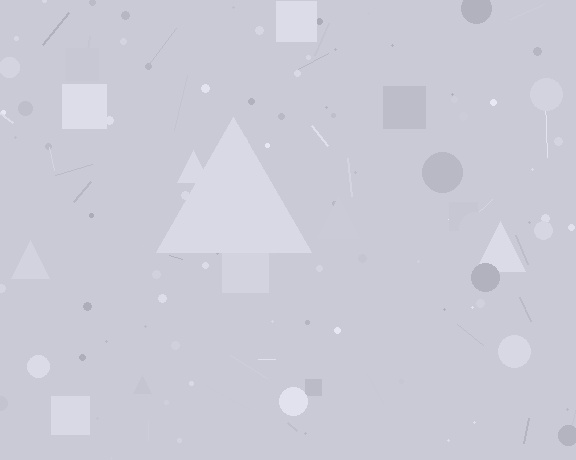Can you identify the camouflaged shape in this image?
The camouflaged shape is a triangle.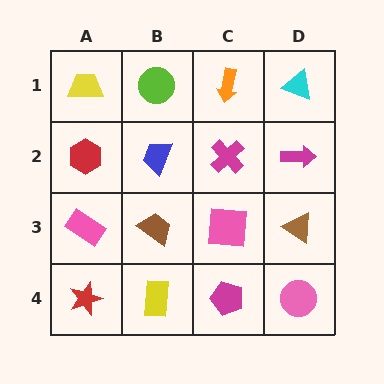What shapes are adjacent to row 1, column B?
A blue trapezoid (row 2, column B), a yellow trapezoid (row 1, column A), an orange arrow (row 1, column C).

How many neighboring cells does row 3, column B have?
4.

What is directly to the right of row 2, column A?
A blue trapezoid.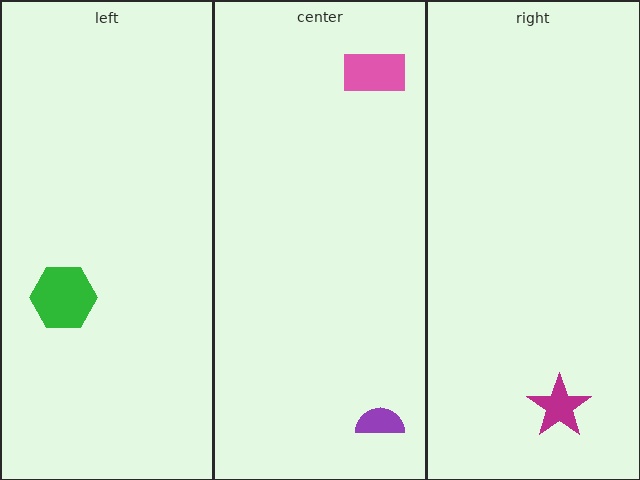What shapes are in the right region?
The magenta star.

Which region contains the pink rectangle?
The center region.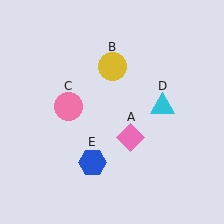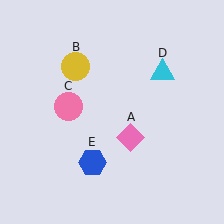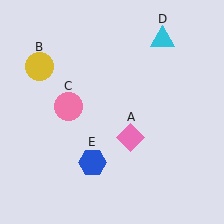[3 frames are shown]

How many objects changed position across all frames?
2 objects changed position: yellow circle (object B), cyan triangle (object D).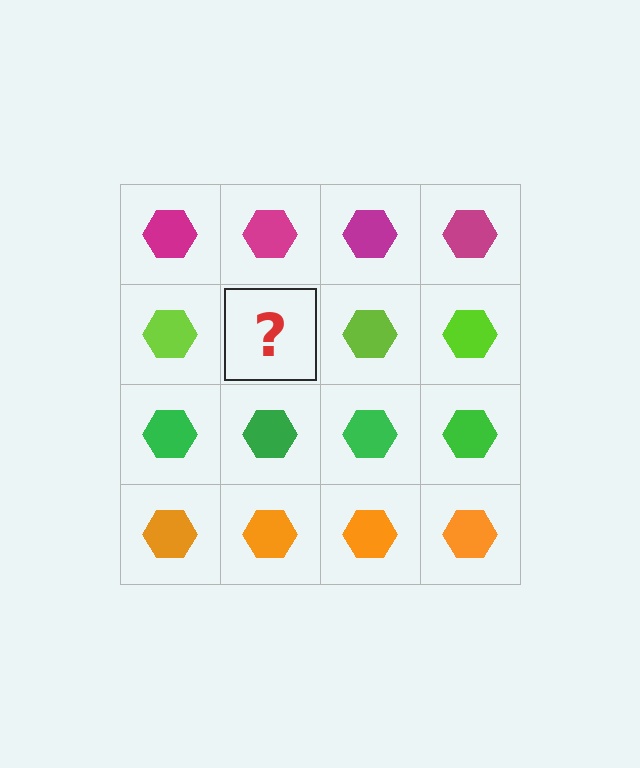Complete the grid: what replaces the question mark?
The question mark should be replaced with a lime hexagon.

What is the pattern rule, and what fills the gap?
The rule is that each row has a consistent color. The gap should be filled with a lime hexagon.